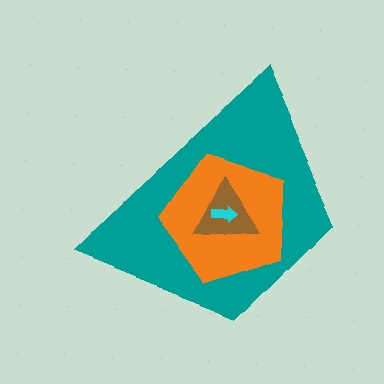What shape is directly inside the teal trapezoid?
The orange pentagon.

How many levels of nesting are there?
4.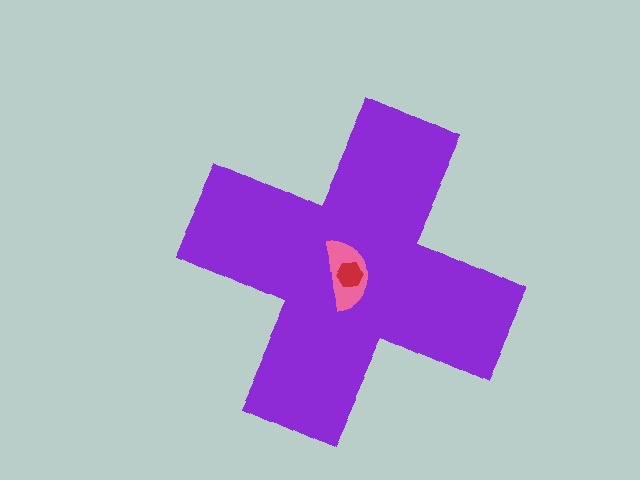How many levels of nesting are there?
3.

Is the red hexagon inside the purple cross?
Yes.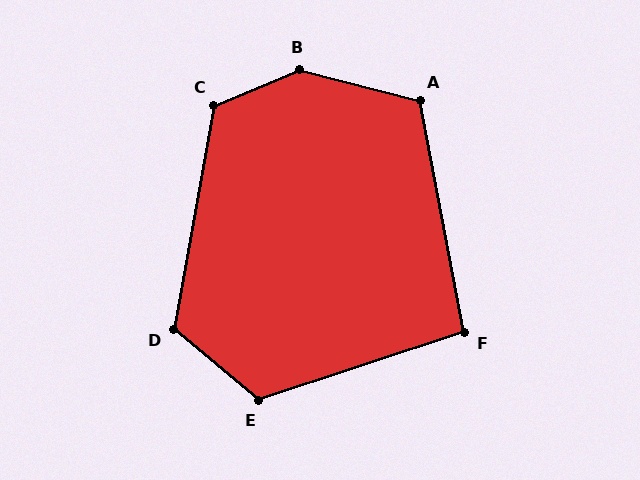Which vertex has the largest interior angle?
B, at approximately 143 degrees.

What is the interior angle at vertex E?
Approximately 122 degrees (obtuse).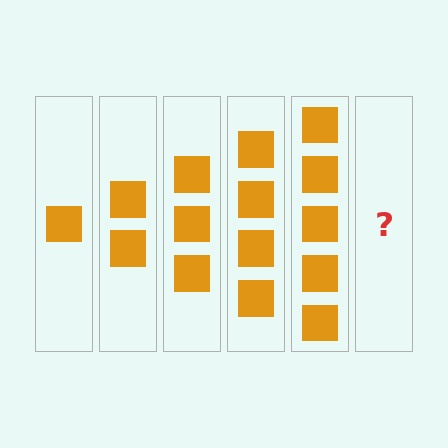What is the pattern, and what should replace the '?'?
The pattern is that each step adds one more square. The '?' should be 6 squares.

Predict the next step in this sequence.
The next step is 6 squares.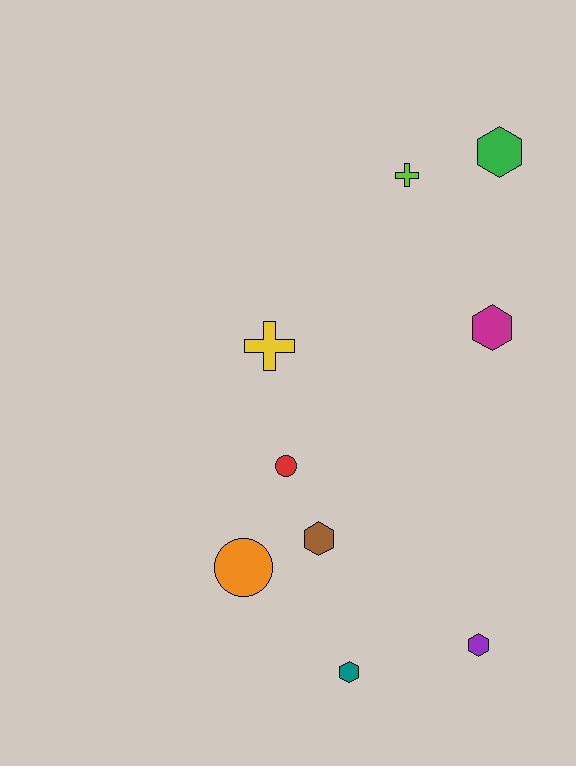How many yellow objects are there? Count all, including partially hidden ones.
There is 1 yellow object.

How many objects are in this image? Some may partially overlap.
There are 9 objects.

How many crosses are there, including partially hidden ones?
There are 2 crosses.